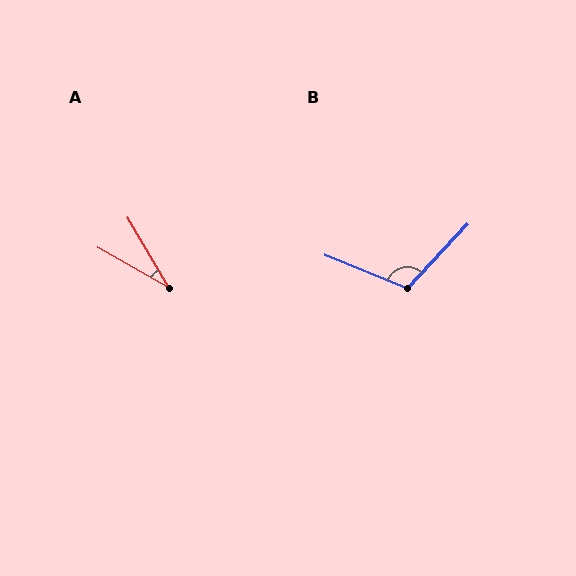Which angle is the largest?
B, at approximately 111 degrees.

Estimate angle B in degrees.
Approximately 111 degrees.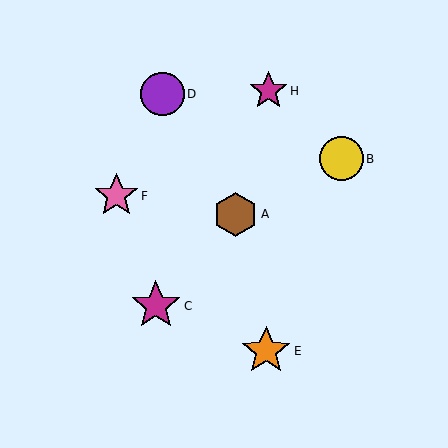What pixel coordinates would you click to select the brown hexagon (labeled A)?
Click at (236, 214) to select the brown hexagon A.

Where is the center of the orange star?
The center of the orange star is at (266, 351).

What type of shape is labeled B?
Shape B is a yellow circle.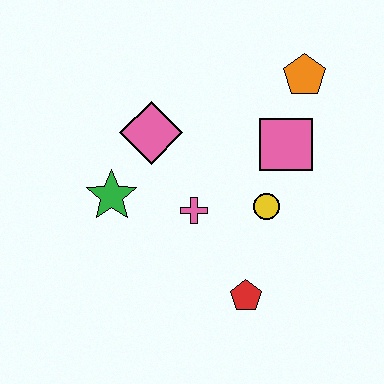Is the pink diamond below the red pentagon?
No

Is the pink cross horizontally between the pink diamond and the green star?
No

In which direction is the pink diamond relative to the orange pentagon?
The pink diamond is to the left of the orange pentagon.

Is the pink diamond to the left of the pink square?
Yes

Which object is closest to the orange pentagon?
The pink square is closest to the orange pentagon.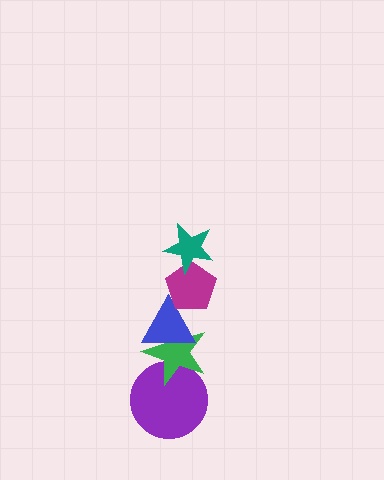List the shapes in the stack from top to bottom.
From top to bottom: the teal star, the magenta pentagon, the blue triangle, the green star, the purple circle.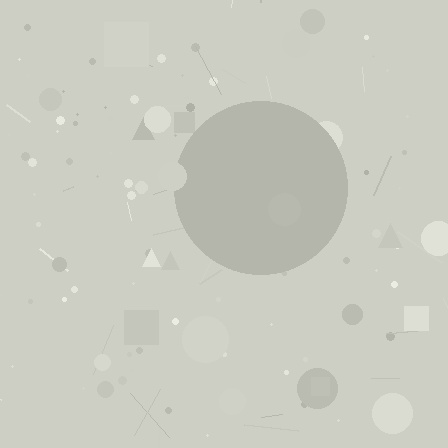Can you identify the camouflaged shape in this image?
The camouflaged shape is a circle.